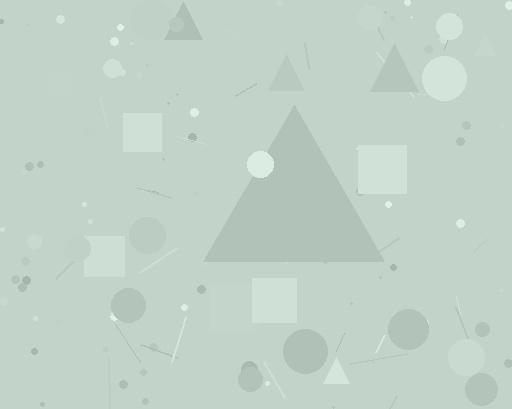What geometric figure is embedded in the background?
A triangle is embedded in the background.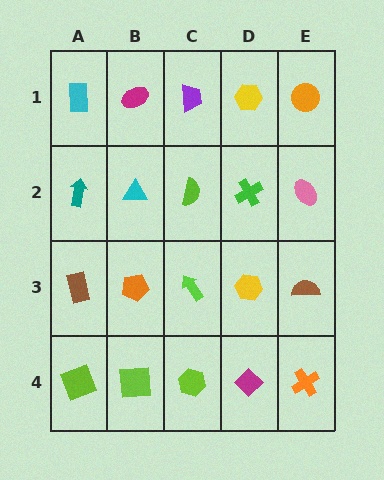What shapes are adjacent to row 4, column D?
A yellow hexagon (row 3, column D), a lime hexagon (row 4, column C), an orange cross (row 4, column E).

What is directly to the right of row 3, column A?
An orange pentagon.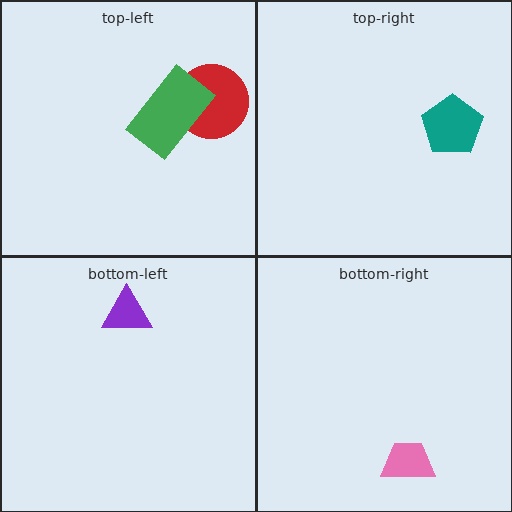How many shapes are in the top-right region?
1.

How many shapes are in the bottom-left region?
1.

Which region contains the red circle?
The top-left region.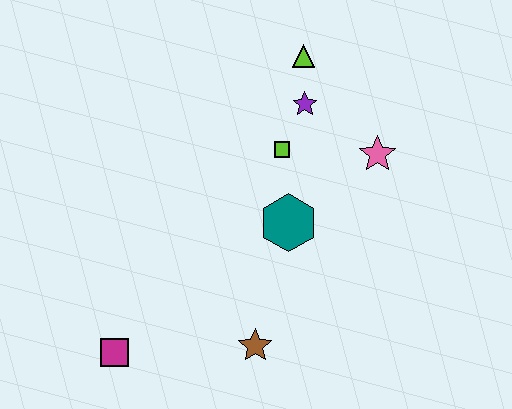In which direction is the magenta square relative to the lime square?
The magenta square is below the lime square.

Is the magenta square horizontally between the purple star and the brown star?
No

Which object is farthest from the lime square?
The magenta square is farthest from the lime square.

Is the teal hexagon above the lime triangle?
No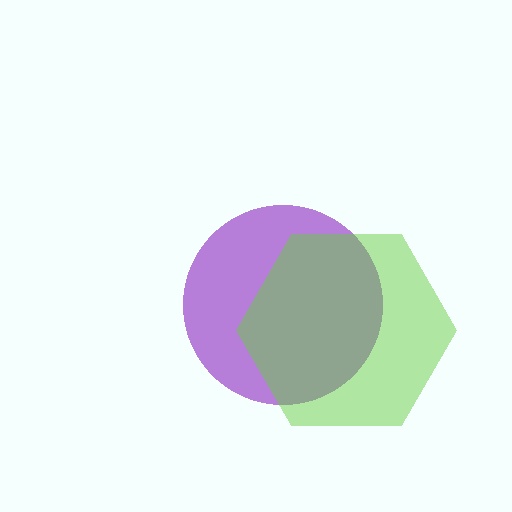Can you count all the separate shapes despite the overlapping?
Yes, there are 2 separate shapes.